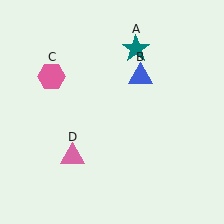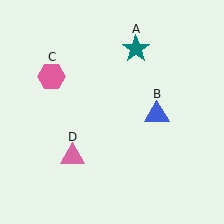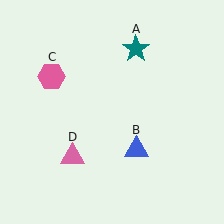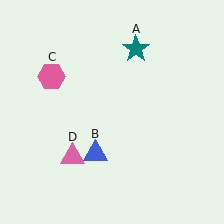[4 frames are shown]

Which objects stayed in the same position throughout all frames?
Teal star (object A) and pink hexagon (object C) and pink triangle (object D) remained stationary.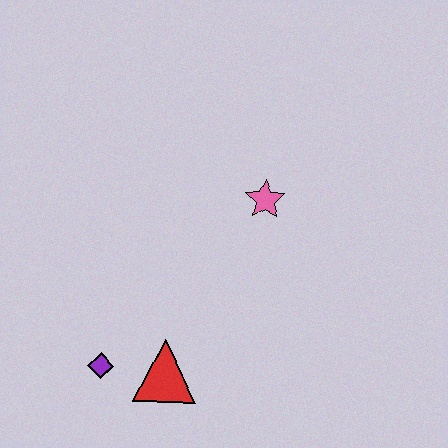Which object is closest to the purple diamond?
The red triangle is closest to the purple diamond.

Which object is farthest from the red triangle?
The pink star is farthest from the red triangle.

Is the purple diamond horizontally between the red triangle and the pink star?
No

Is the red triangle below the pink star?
Yes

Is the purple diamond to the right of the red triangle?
No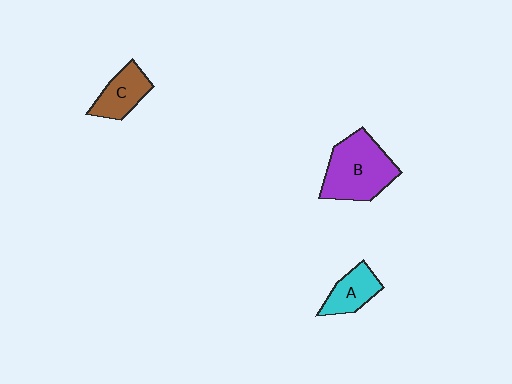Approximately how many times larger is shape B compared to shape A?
Approximately 2.0 times.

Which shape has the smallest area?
Shape A (cyan).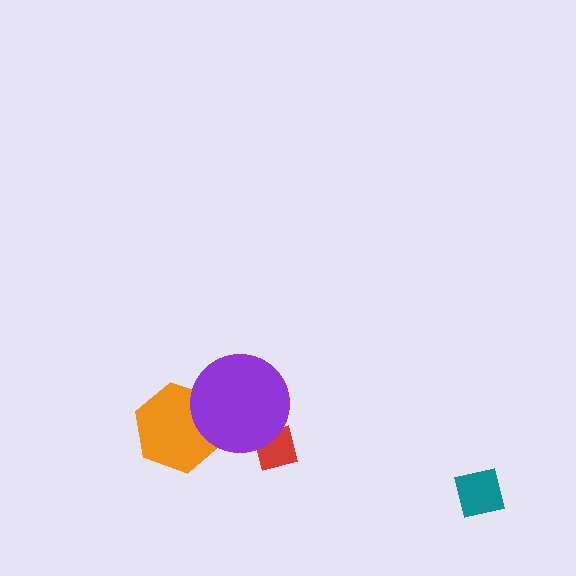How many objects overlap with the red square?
1 object overlaps with the red square.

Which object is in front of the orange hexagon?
The purple circle is in front of the orange hexagon.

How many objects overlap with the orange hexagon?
1 object overlaps with the orange hexagon.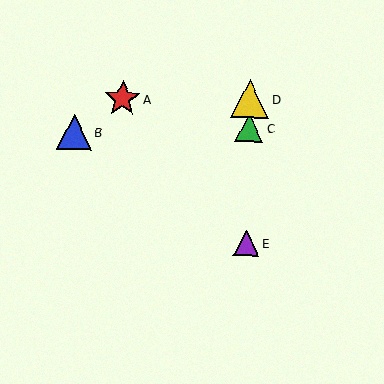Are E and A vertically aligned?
No, E is at x≈246 and A is at x≈123.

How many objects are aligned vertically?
3 objects (C, D, E) are aligned vertically.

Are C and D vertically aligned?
Yes, both are at x≈249.